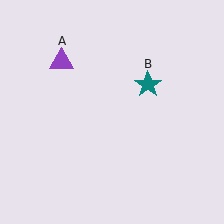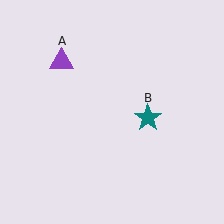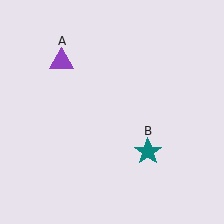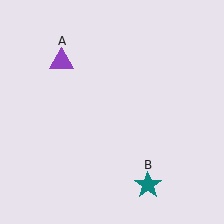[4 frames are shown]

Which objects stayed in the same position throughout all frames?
Purple triangle (object A) remained stationary.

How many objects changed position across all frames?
1 object changed position: teal star (object B).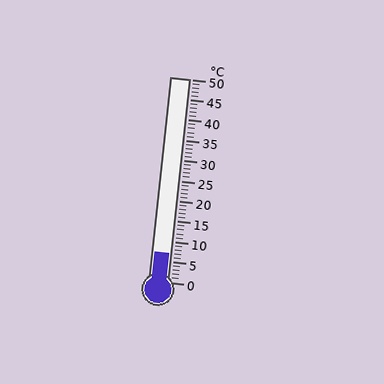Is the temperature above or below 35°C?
The temperature is below 35°C.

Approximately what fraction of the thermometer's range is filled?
The thermometer is filled to approximately 15% of its range.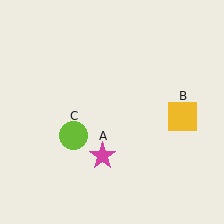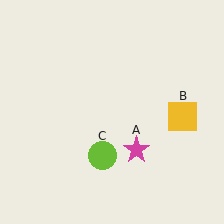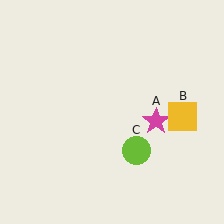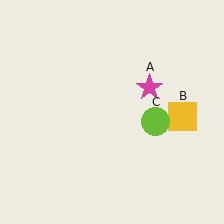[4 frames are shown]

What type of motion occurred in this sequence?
The magenta star (object A), lime circle (object C) rotated counterclockwise around the center of the scene.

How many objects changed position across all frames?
2 objects changed position: magenta star (object A), lime circle (object C).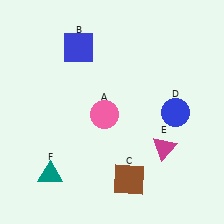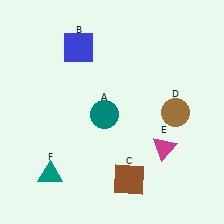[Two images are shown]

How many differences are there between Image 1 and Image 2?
There are 2 differences between the two images.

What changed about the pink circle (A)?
In Image 1, A is pink. In Image 2, it changed to teal.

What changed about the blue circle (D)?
In Image 1, D is blue. In Image 2, it changed to brown.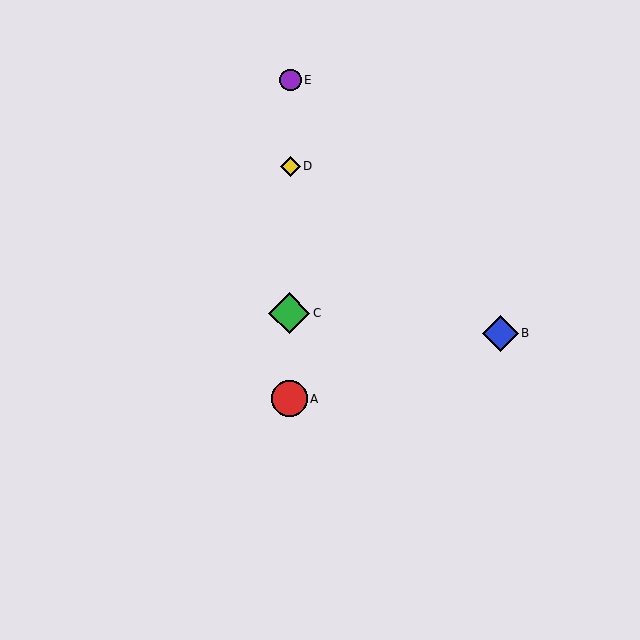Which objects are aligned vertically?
Objects A, C, D, E are aligned vertically.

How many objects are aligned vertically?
4 objects (A, C, D, E) are aligned vertically.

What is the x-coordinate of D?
Object D is at x≈290.